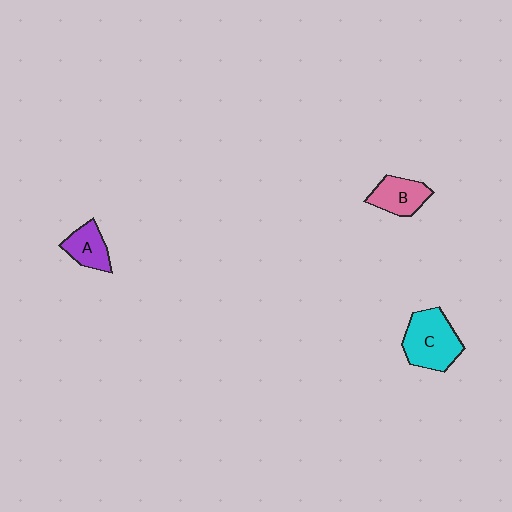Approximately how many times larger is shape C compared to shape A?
Approximately 1.8 times.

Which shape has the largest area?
Shape C (cyan).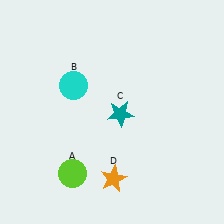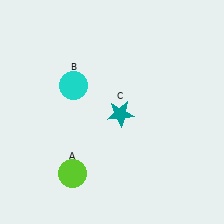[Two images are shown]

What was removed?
The orange star (D) was removed in Image 2.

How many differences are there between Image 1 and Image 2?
There is 1 difference between the two images.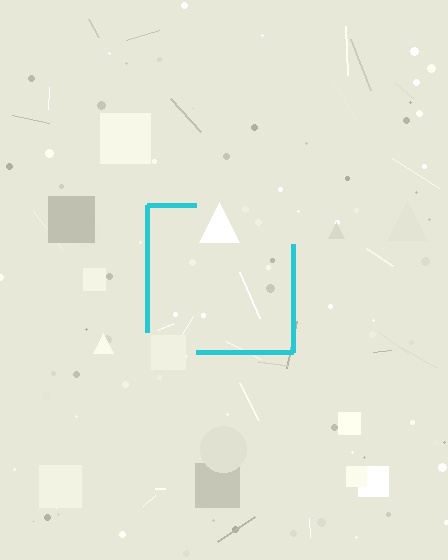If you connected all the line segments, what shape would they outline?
They would outline a square.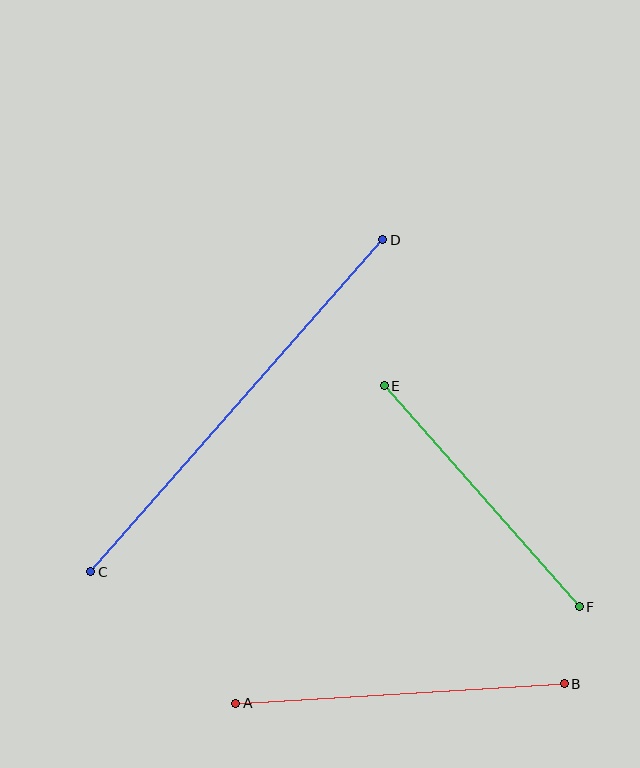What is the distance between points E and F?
The distance is approximately 295 pixels.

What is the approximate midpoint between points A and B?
The midpoint is at approximately (400, 694) pixels.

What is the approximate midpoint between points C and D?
The midpoint is at approximately (237, 406) pixels.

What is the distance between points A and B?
The distance is approximately 329 pixels.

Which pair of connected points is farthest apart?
Points C and D are farthest apart.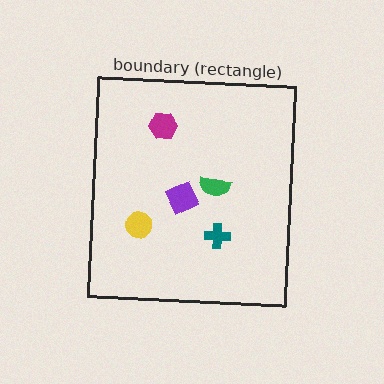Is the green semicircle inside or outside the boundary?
Inside.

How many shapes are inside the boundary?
5 inside, 0 outside.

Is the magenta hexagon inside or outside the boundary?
Inside.